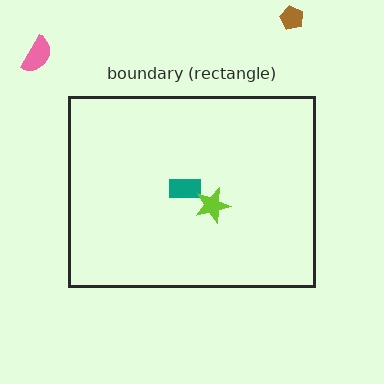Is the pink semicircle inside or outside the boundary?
Outside.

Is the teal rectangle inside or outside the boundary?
Inside.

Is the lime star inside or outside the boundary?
Inside.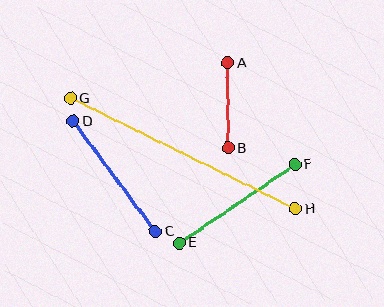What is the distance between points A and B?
The distance is approximately 85 pixels.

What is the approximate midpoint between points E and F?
The midpoint is at approximately (237, 204) pixels.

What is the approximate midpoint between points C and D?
The midpoint is at approximately (114, 176) pixels.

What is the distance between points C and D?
The distance is approximately 138 pixels.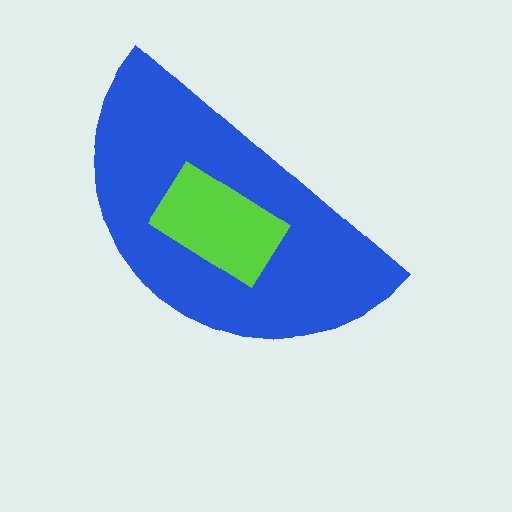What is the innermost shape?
The lime rectangle.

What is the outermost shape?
The blue semicircle.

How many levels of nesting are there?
2.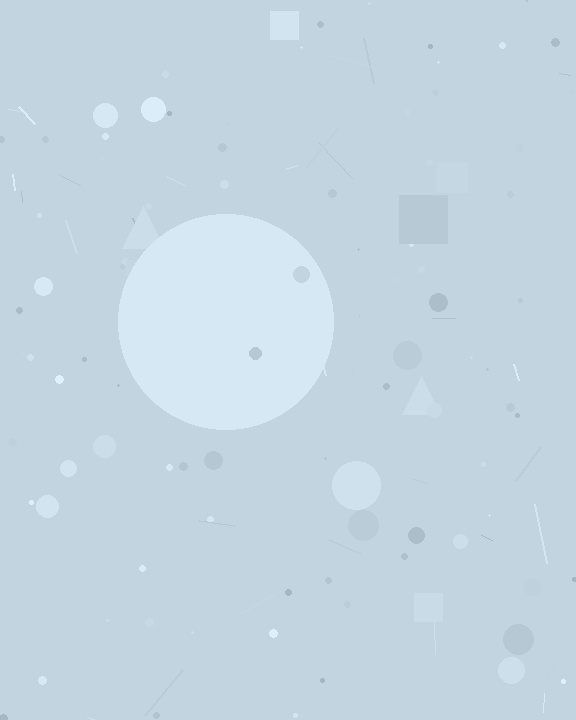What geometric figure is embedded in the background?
A circle is embedded in the background.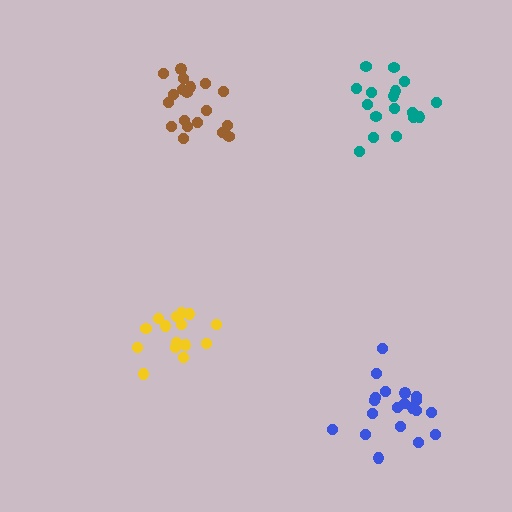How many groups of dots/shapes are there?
There are 4 groups.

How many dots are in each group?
Group 1: 15 dots, Group 2: 20 dots, Group 3: 19 dots, Group 4: 17 dots (71 total).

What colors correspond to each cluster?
The clusters are colored: yellow, blue, brown, teal.